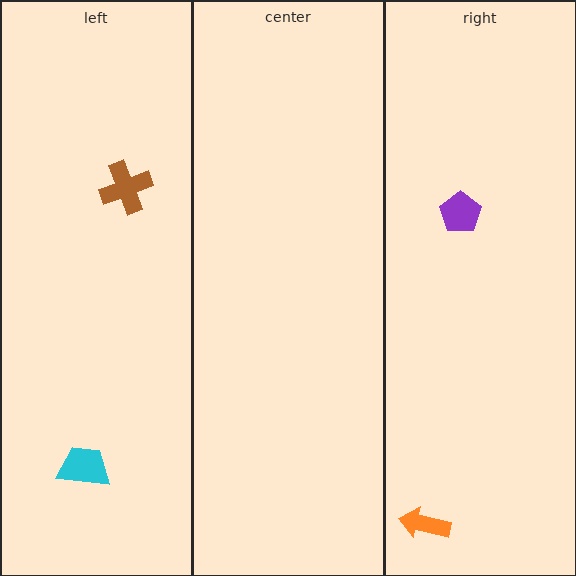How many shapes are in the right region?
2.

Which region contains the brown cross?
The left region.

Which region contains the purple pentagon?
The right region.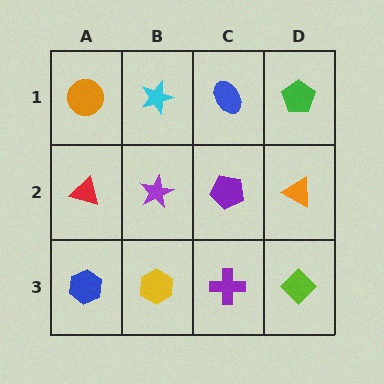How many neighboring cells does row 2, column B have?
4.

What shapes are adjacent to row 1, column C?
A purple pentagon (row 2, column C), a cyan star (row 1, column B), a green pentagon (row 1, column D).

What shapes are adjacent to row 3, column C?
A purple pentagon (row 2, column C), a yellow hexagon (row 3, column B), a lime diamond (row 3, column D).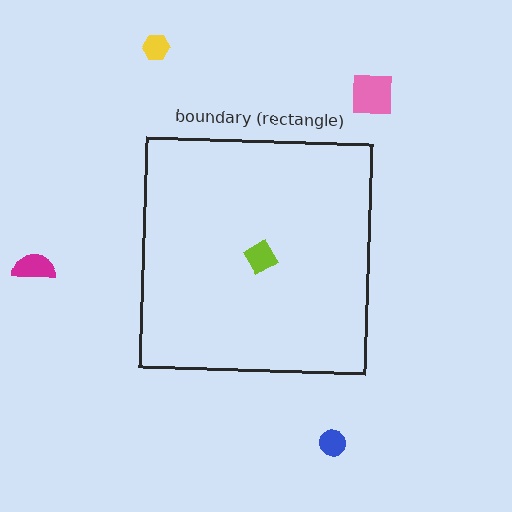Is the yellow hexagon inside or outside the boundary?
Outside.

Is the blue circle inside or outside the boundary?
Outside.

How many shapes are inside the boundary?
1 inside, 4 outside.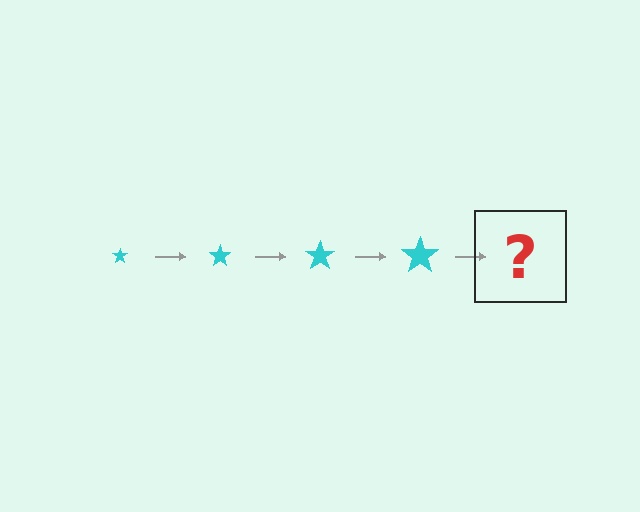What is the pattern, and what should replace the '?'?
The pattern is that the star gets progressively larger each step. The '?' should be a cyan star, larger than the previous one.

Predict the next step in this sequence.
The next step is a cyan star, larger than the previous one.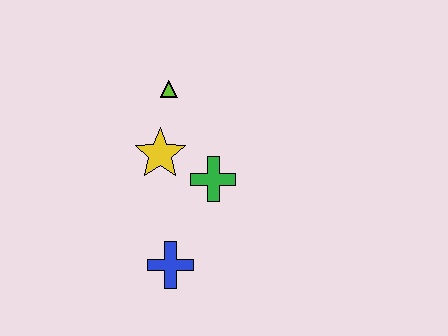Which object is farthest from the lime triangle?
The blue cross is farthest from the lime triangle.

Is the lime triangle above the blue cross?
Yes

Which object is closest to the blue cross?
The green cross is closest to the blue cross.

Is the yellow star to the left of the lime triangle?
Yes